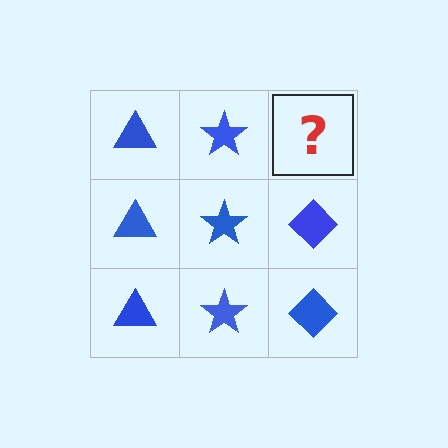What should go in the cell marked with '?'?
The missing cell should contain a blue diamond.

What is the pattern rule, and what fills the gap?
The rule is that each column has a consistent shape. The gap should be filled with a blue diamond.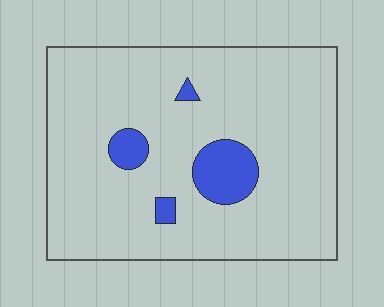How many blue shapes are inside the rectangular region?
4.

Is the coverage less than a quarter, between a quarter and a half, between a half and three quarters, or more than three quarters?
Less than a quarter.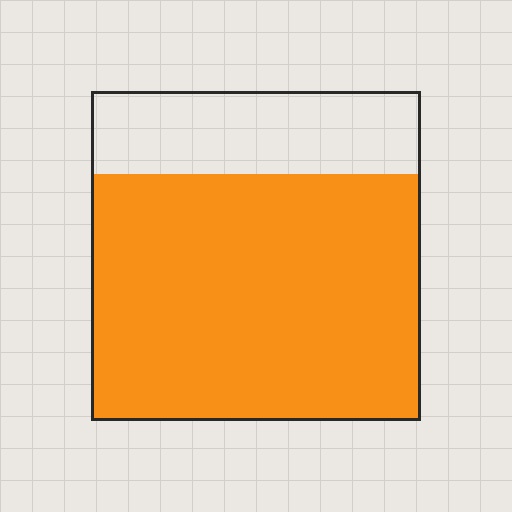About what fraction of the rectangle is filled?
About three quarters (3/4).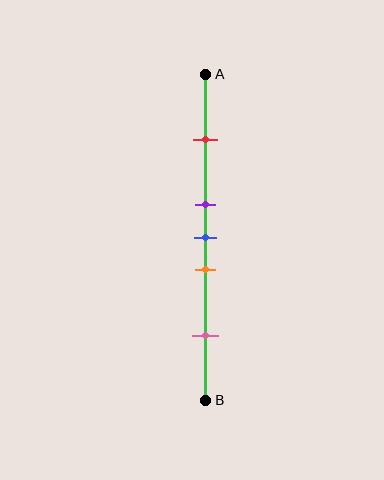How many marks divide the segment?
There are 5 marks dividing the segment.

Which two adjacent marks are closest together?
The purple and blue marks are the closest adjacent pair.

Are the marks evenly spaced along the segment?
No, the marks are not evenly spaced.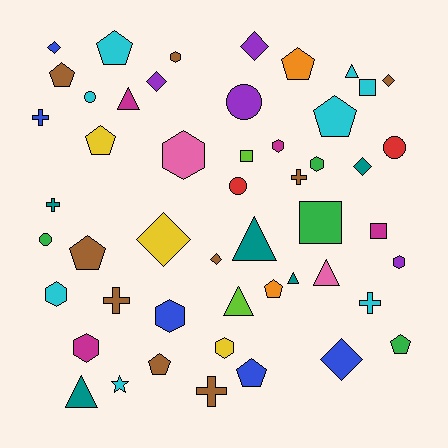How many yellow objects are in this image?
There are 3 yellow objects.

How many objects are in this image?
There are 50 objects.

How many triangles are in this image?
There are 7 triangles.